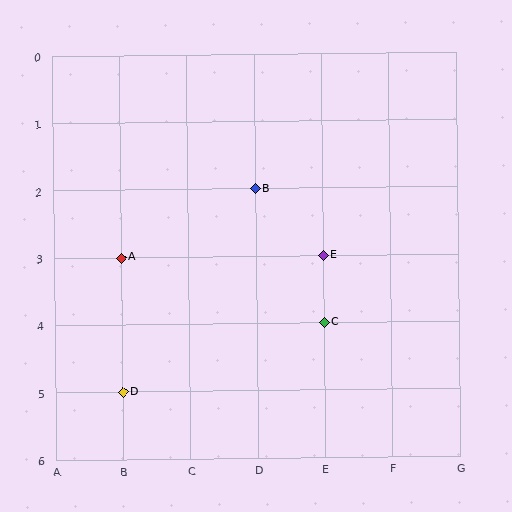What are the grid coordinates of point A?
Point A is at grid coordinates (B, 3).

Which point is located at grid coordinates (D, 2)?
Point B is at (D, 2).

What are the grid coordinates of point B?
Point B is at grid coordinates (D, 2).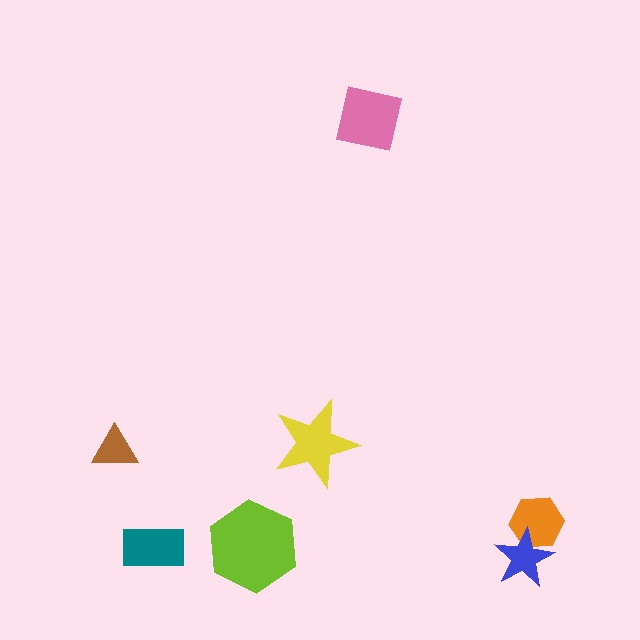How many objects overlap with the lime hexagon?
0 objects overlap with the lime hexagon.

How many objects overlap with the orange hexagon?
1 object overlaps with the orange hexagon.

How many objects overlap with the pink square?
0 objects overlap with the pink square.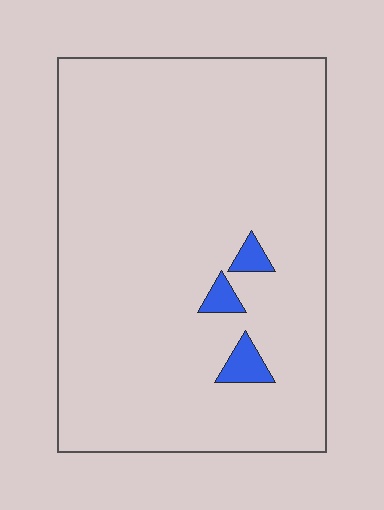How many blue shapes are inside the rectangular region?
3.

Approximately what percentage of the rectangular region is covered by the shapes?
Approximately 5%.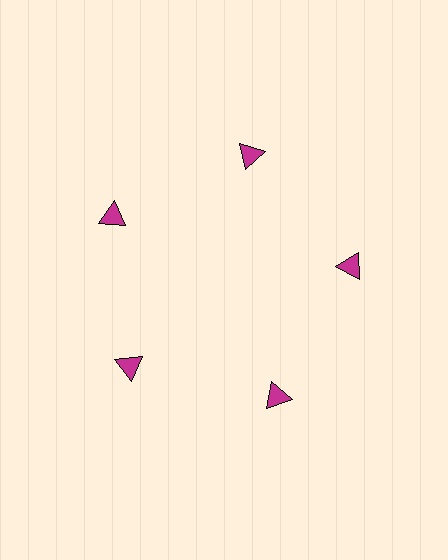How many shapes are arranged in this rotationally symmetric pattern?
There are 5 shapes, arranged in 5 groups of 1.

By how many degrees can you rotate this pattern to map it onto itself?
The pattern maps onto itself every 72 degrees of rotation.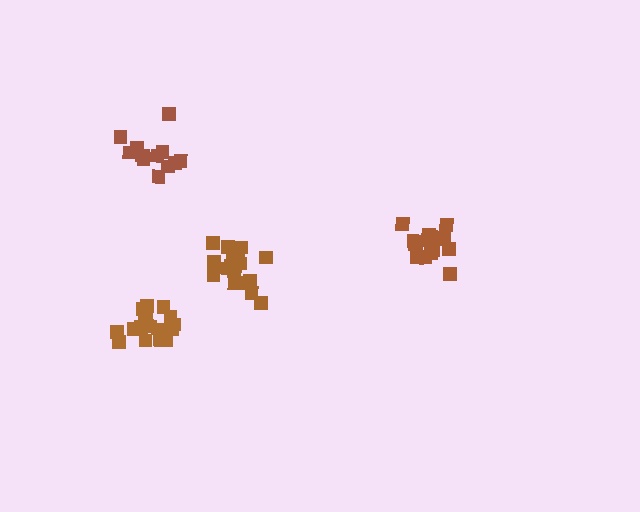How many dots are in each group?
Group 1: 18 dots, Group 2: 18 dots, Group 3: 12 dots, Group 4: 18 dots (66 total).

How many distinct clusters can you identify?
There are 4 distinct clusters.